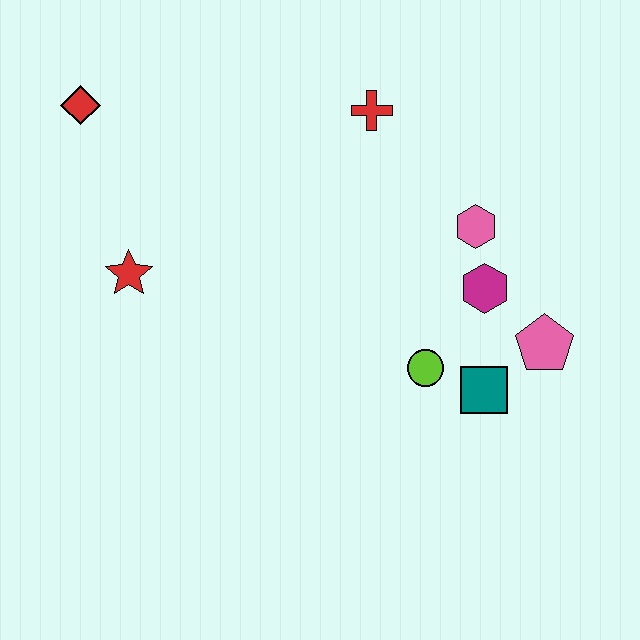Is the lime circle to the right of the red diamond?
Yes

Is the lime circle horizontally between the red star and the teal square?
Yes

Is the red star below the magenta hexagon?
No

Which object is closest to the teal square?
The lime circle is closest to the teal square.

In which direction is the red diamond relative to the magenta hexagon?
The red diamond is to the left of the magenta hexagon.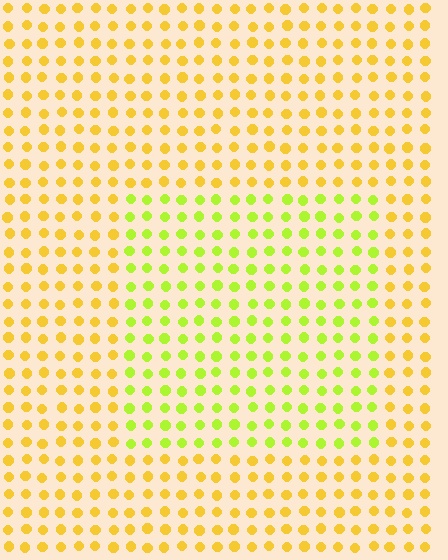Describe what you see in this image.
The image is filled with small yellow elements in a uniform arrangement. A rectangle-shaped region is visible where the elements are tinted to a slightly different hue, forming a subtle color boundary.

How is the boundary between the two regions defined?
The boundary is defined purely by a slight shift in hue (about 36 degrees). Spacing, size, and orientation are identical on both sides.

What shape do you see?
I see a rectangle.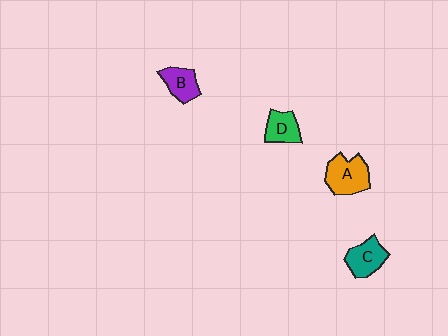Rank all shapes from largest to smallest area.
From largest to smallest: A (orange), C (teal), B (purple), D (green).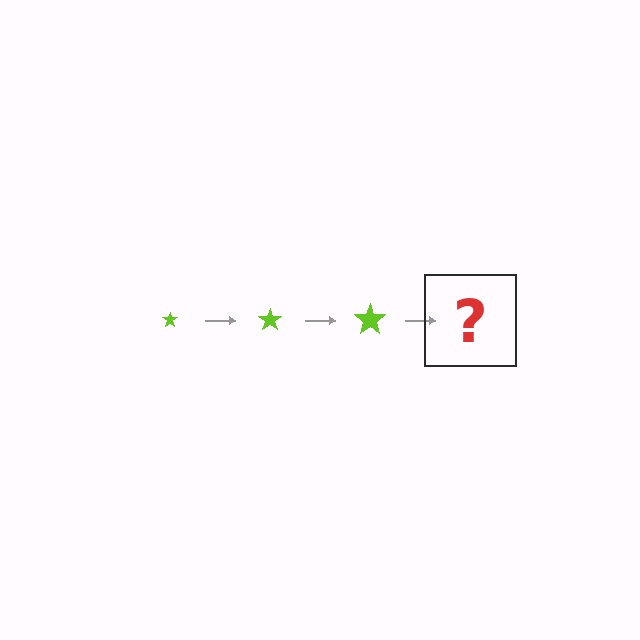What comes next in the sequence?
The next element should be a lime star, larger than the previous one.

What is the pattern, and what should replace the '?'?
The pattern is that the star gets progressively larger each step. The '?' should be a lime star, larger than the previous one.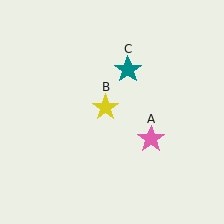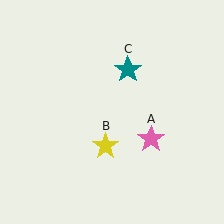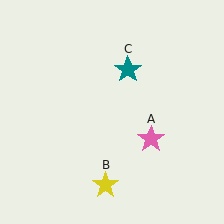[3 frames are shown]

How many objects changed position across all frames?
1 object changed position: yellow star (object B).